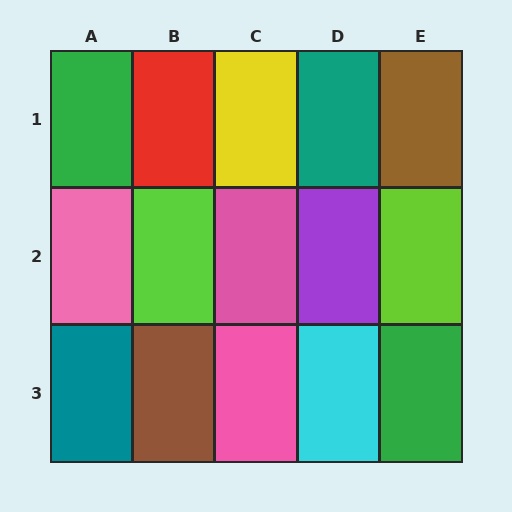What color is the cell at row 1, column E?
Brown.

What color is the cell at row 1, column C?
Yellow.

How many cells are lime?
2 cells are lime.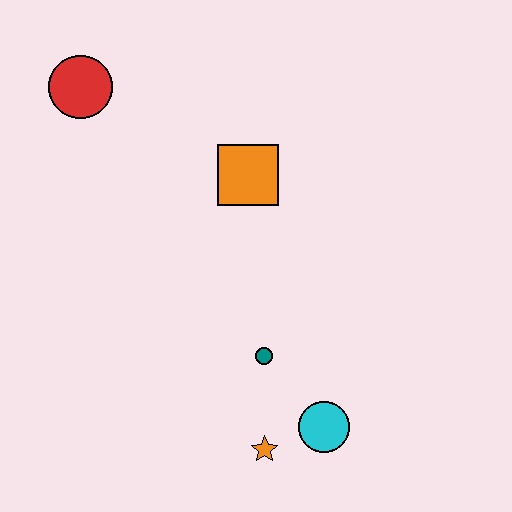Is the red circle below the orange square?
No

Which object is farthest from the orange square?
The orange star is farthest from the orange square.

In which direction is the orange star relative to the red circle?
The orange star is below the red circle.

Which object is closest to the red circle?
The orange square is closest to the red circle.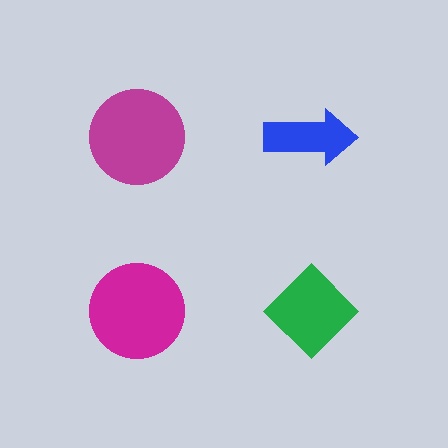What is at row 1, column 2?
A blue arrow.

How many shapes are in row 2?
2 shapes.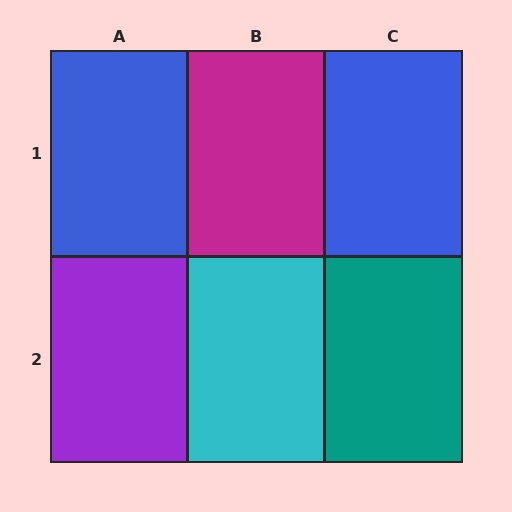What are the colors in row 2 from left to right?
Purple, cyan, teal.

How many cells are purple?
1 cell is purple.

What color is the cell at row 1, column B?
Magenta.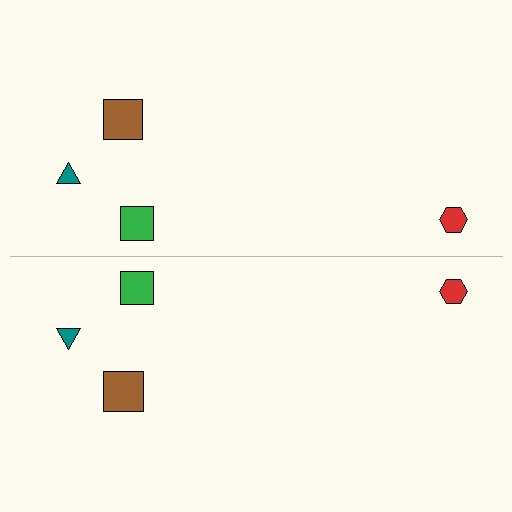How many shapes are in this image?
There are 8 shapes in this image.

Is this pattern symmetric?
Yes, this pattern has bilateral (reflection) symmetry.